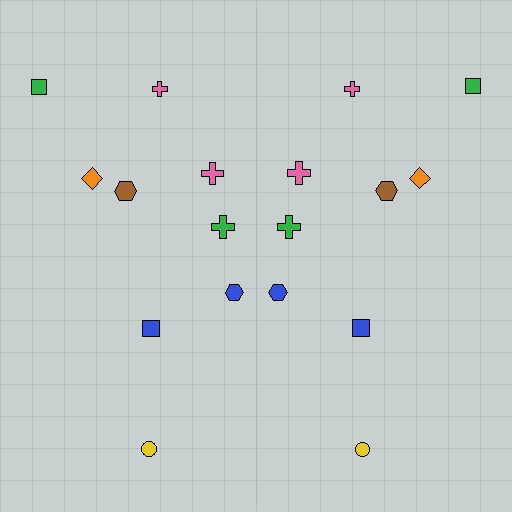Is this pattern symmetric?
Yes, this pattern has bilateral (reflection) symmetry.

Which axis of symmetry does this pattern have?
The pattern has a vertical axis of symmetry running through the center of the image.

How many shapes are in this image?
There are 18 shapes in this image.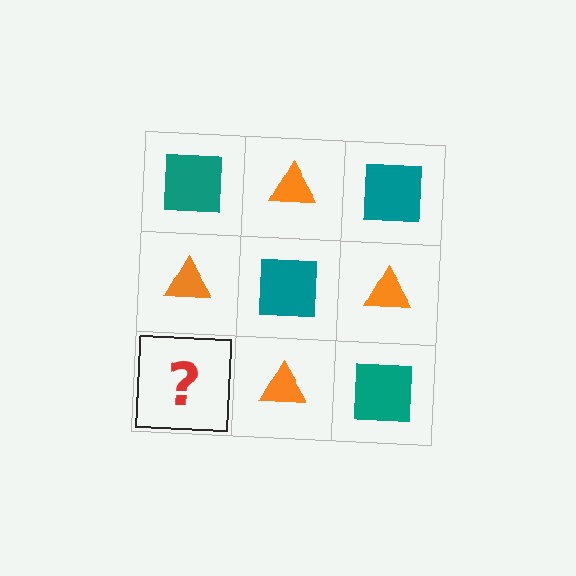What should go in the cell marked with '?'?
The missing cell should contain a teal square.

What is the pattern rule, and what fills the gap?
The rule is that it alternates teal square and orange triangle in a checkerboard pattern. The gap should be filled with a teal square.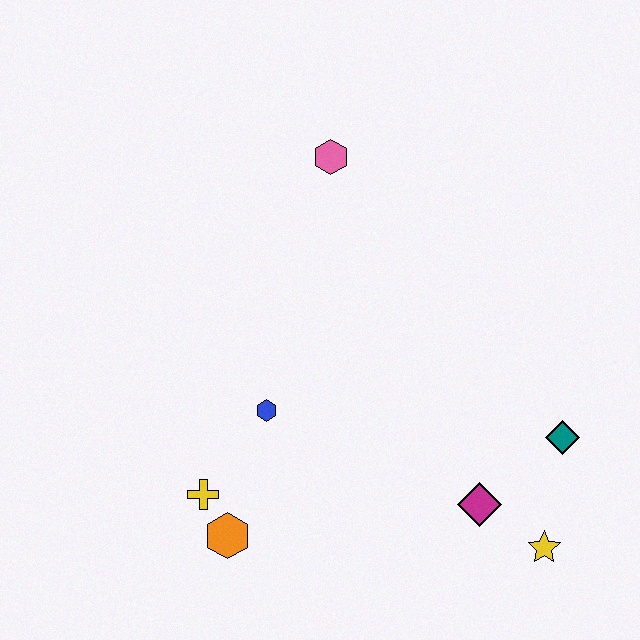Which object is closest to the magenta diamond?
The yellow star is closest to the magenta diamond.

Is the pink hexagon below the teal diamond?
No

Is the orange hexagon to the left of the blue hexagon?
Yes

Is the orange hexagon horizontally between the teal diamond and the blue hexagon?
No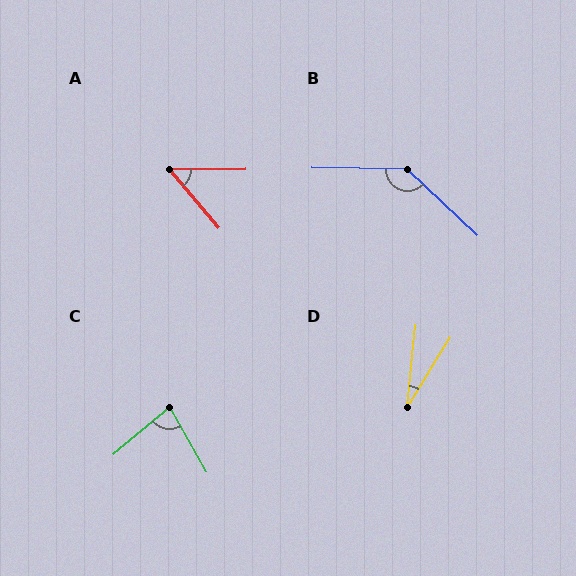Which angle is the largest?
B, at approximately 138 degrees.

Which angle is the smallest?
D, at approximately 26 degrees.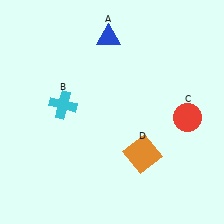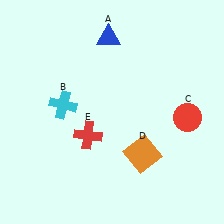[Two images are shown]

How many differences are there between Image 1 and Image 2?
There is 1 difference between the two images.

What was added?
A red cross (E) was added in Image 2.